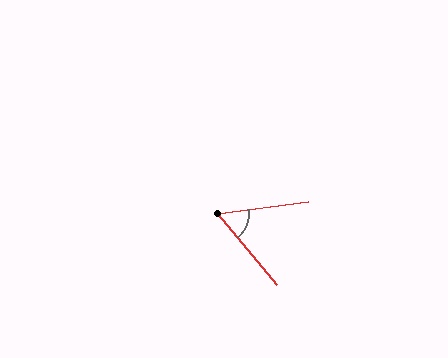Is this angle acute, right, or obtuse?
It is acute.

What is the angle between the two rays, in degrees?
Approximately 58 degrees.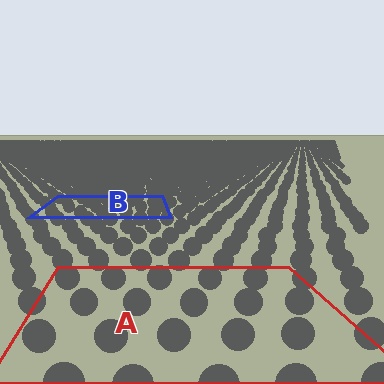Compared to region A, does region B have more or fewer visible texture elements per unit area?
Region B has more texture elements per unit area — they are packed more densely because it is farther away.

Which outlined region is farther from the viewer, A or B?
Region B is farther from the viewer — the texture elements inside it appear smaller and more densely packed.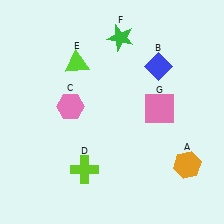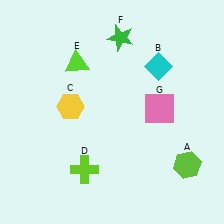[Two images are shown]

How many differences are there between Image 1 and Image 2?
There are 3 differences between the two images.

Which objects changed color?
A changed from orange to lime. B changed from blue to cyan. C changed from pink to yellow.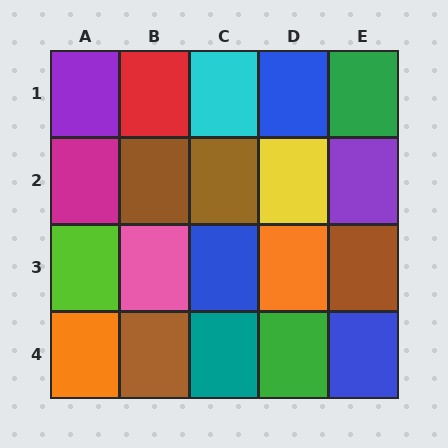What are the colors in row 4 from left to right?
Orange, brown, teal, green, blue.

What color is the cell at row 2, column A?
Magenta.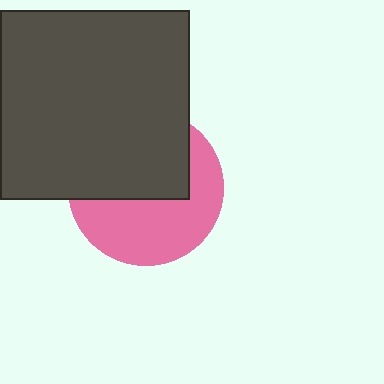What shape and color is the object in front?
The object in front is a dark gray square.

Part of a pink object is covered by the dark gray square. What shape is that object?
It is a circle.